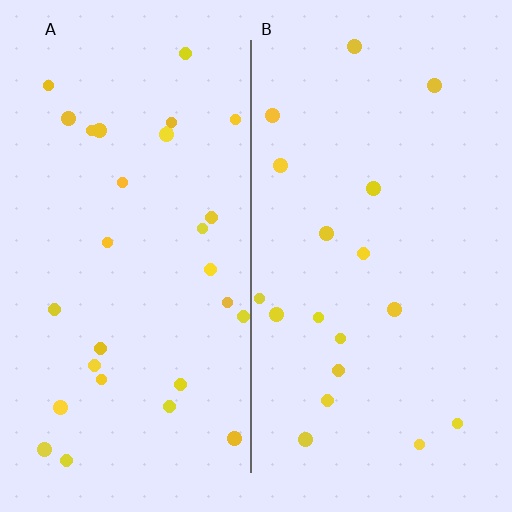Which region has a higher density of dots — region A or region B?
A (the left).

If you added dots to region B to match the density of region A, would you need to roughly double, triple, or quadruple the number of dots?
Approximately double.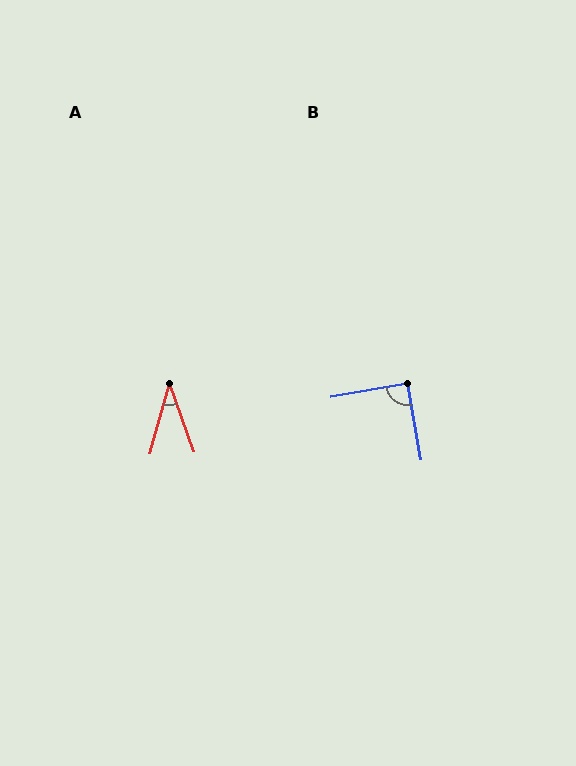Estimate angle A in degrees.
Approximately 35 degrees.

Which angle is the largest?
B, at approximately 90 degrees.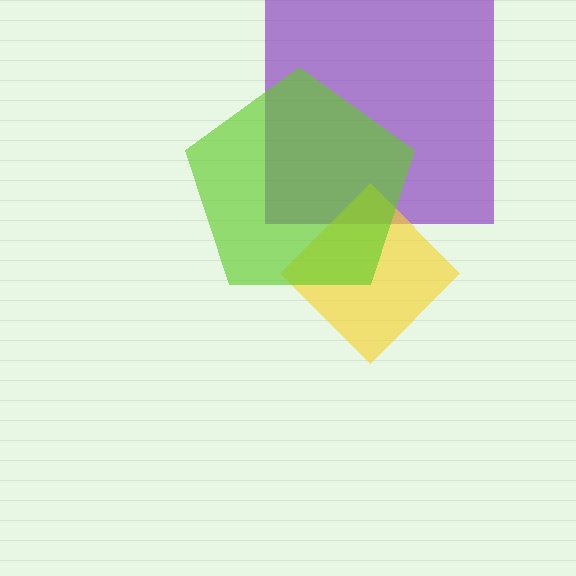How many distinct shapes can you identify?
There are 3 distinct shapes: a purple square, a yellow diamond, a lime pentagon.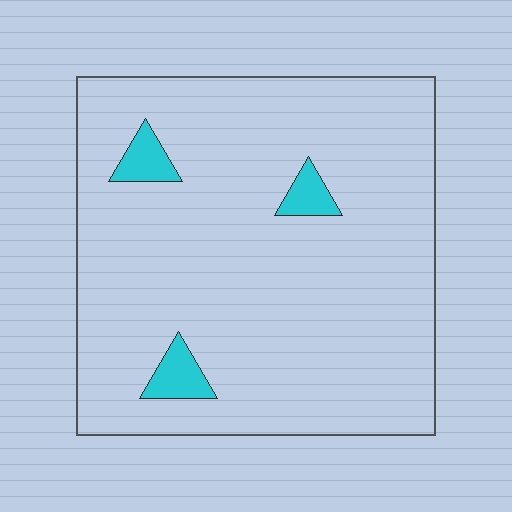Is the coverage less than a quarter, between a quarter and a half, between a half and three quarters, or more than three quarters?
Less than a quarter.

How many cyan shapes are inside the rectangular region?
3.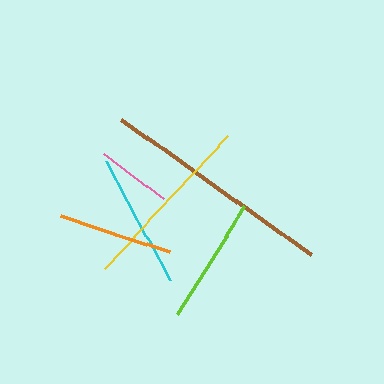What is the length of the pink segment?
The pink segment is approximately 76 pixels long.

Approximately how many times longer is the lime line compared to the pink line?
The lime line is approximately 1.7 times the length of the pink line.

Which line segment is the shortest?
The pink line is the shortest at approximately 76 pixels.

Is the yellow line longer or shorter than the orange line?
The yellow line is longer than the orange line.